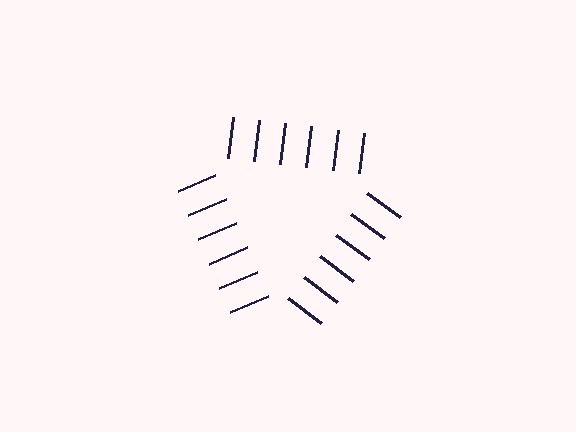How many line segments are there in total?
18 — 6 along each of the 3 edges.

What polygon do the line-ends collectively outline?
An illusory triangle — the line segments terminate on its edges but no continuous stroke is drawn.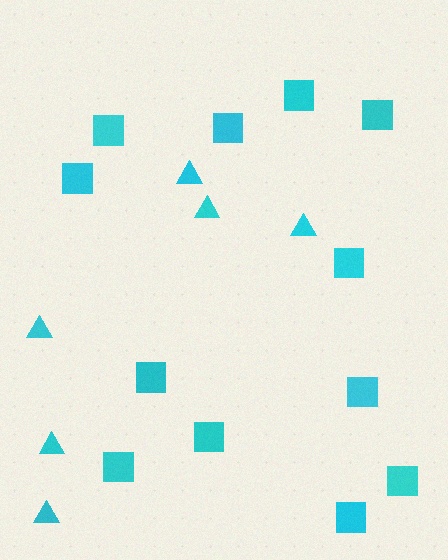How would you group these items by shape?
There are 2 groups: one group of squares (12) and one group of triangles (6).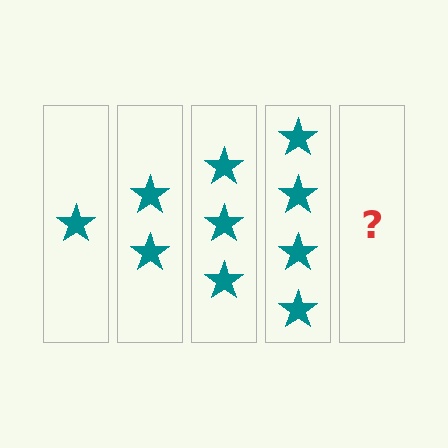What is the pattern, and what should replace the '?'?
The pattern is that each step adds one more star. The '?' should be 5 stars.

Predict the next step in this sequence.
The next step is 5 stars.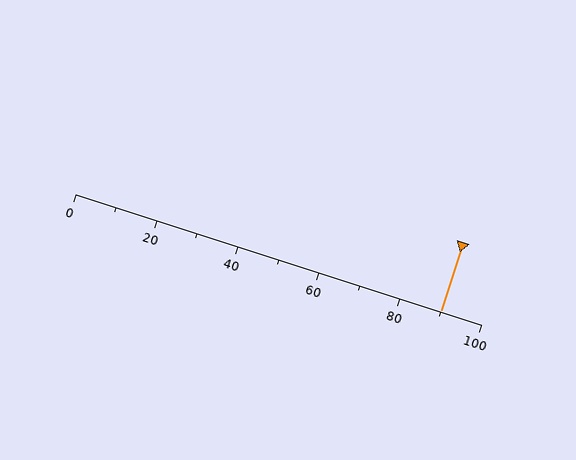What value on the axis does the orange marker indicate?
The marker indicates approximately 90.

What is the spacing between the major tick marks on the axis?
The major ticks are spaced 20 apart.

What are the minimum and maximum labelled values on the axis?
The axis runs from 0 to 100.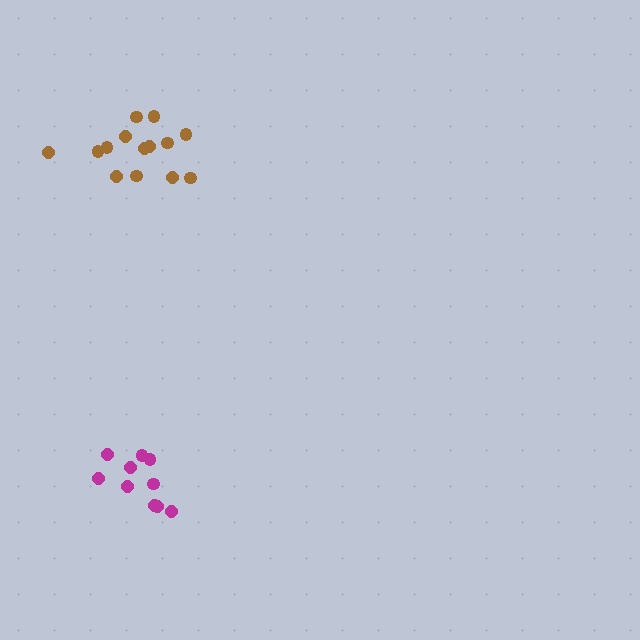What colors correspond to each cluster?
The clusters are colored: magenta, brown.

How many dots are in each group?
Group 1: 10 dots, Group 2: 14 dots (24 total).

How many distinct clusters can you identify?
There are 2 distinct clusters.